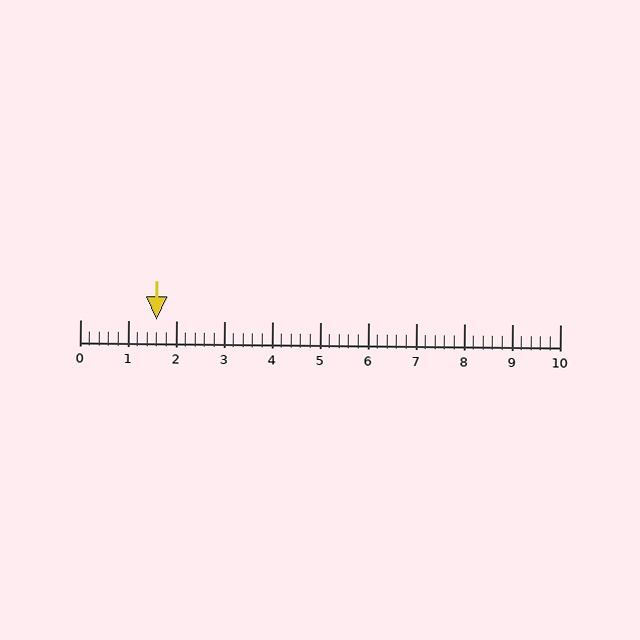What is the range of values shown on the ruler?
The ruler shows values from 0 to 10.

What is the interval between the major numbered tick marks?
The major tick marks are spaced 1 units apart.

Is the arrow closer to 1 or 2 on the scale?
The arrow is closer to 2.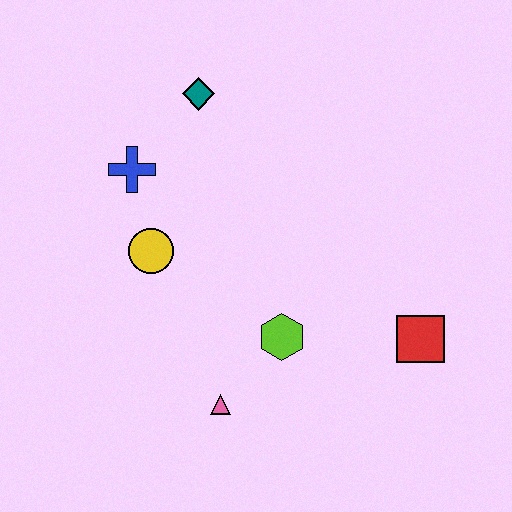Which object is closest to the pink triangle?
The lime hexagon is closest to the pink triangle.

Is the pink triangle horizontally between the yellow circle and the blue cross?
No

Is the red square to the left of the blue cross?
No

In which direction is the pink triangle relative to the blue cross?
The pink triangle is below the blue cross.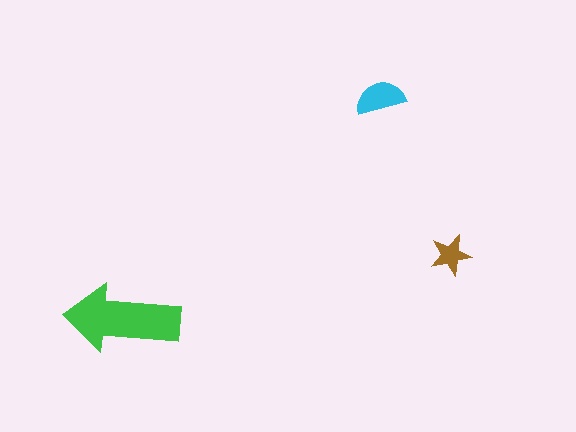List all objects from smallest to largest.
The brown star, the cyan semicircle, the green arrow.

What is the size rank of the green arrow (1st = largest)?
1st.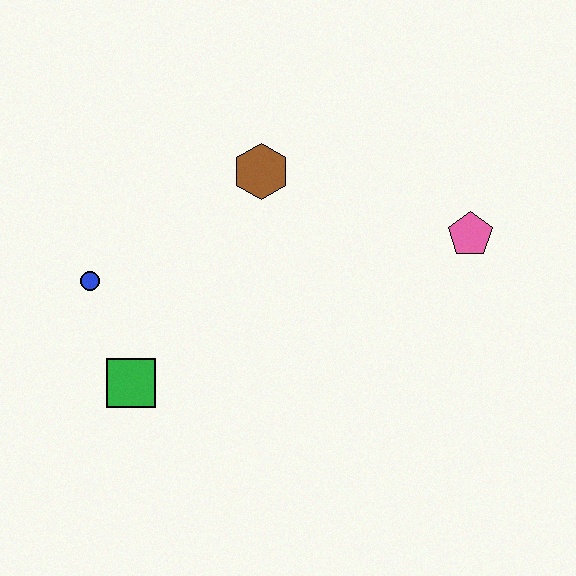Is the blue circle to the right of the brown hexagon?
No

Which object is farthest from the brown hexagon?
The green square is farthest from the brown hexagon.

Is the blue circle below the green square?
No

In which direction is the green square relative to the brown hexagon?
The green square is below the brown hexagon.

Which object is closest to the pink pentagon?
The brown hexagon is closest to the pink pentagon.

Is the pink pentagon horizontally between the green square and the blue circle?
No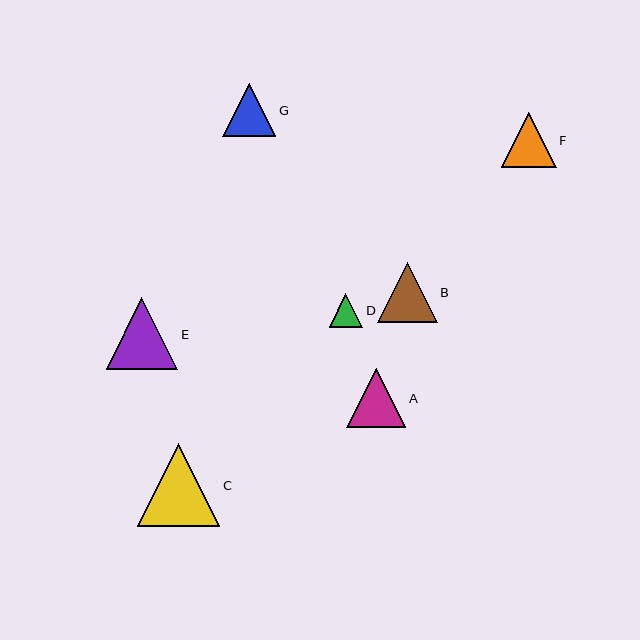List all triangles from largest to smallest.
From largest to smallest: C, E, B, A, F, G, D.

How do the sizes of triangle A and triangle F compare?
Triangle A and triangle F are approximately the same size.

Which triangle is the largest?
Triangle C is the largest with a size of approximately 83 pixels.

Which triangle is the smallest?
Triangle D is the smallest with a size of approximately 34 pixels.